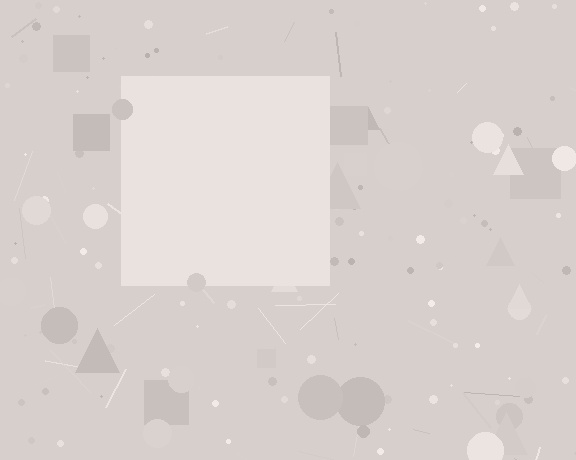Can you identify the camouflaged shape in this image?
The camouflaged shape is a square.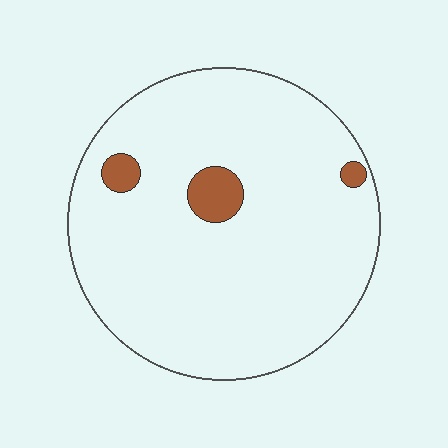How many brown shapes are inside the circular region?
3.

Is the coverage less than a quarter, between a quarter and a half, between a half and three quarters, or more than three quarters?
Less than a quarter.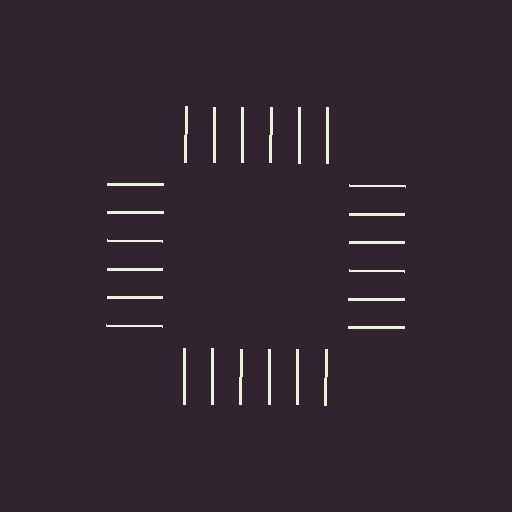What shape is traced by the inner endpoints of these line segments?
An illusory square — the line segments terminate on its edges but no continuous stroke is drawn.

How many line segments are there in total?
24 — 6 along each of the 4 edges.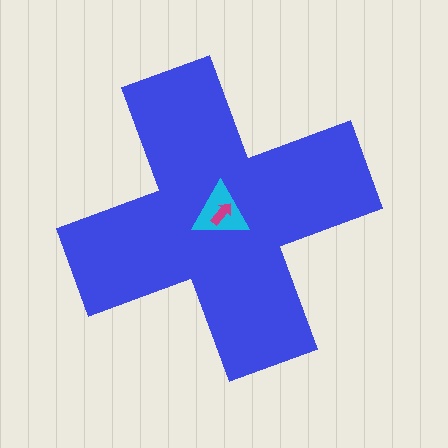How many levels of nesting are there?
3.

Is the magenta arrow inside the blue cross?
Yes.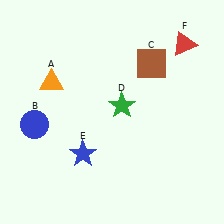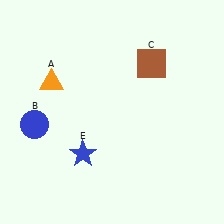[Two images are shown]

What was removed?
The red triangle (F), the green star (D) were removed in Image 2.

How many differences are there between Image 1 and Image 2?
There are 2 differences between the two images.